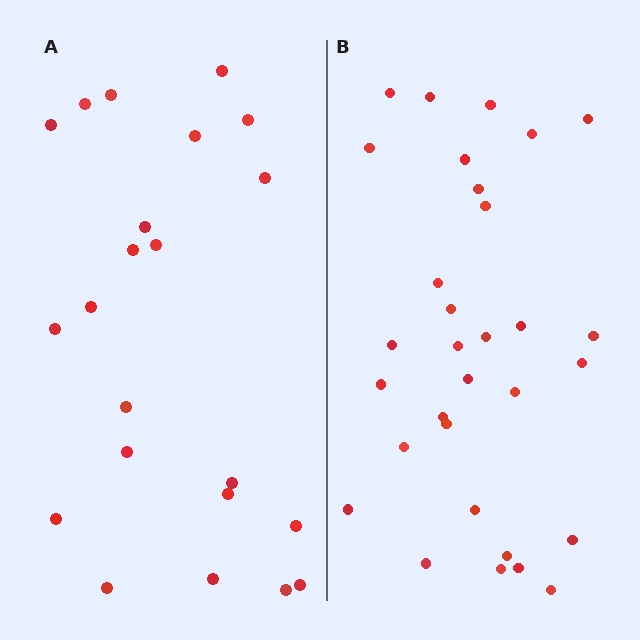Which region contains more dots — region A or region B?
Region B (the right region) has more dots.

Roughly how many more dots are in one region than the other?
Region B has roughly 8 or so more dots than region A.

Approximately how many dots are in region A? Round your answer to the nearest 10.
About 20 dots. (The exact count is 22, which rounds to 20.)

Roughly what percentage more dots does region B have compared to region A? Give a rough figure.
About 40% more.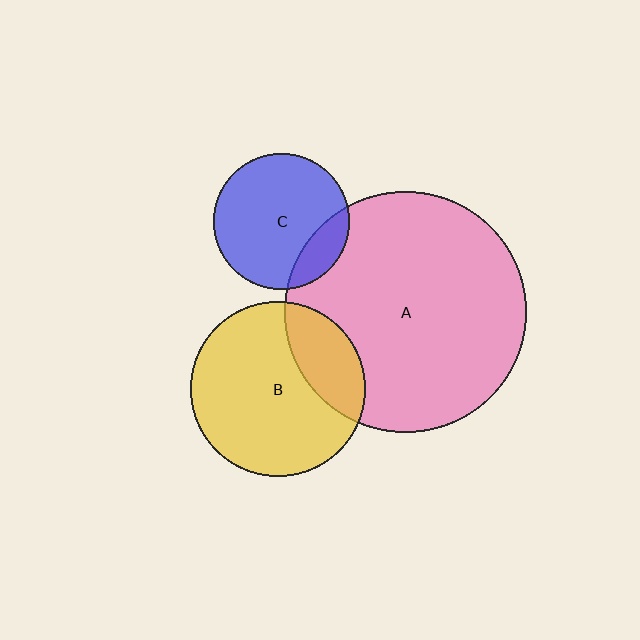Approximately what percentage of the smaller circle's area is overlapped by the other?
Approximately 15%.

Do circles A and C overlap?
Yes.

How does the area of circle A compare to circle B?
Approximately 1.9 times.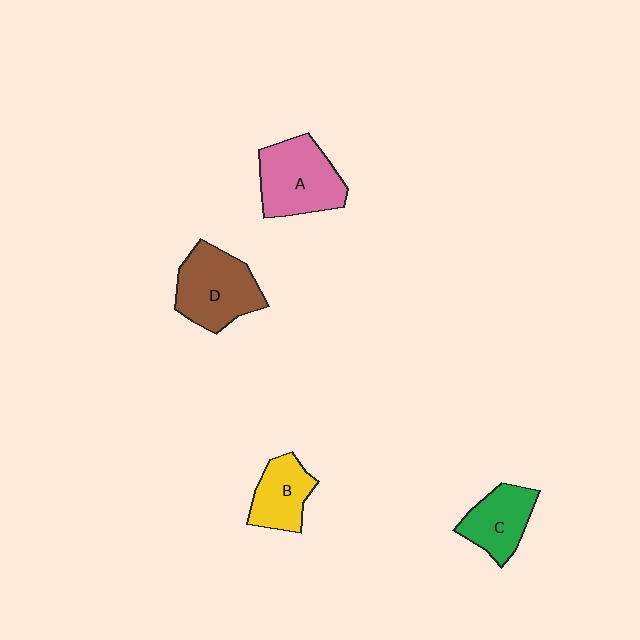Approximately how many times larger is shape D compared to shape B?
Approximately 1.5 times.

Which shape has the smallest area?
Shape B (yellow).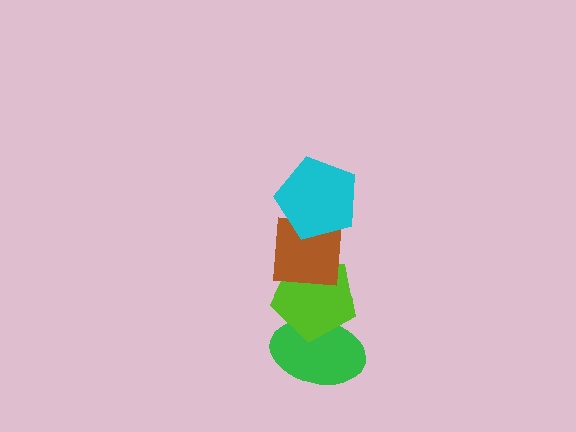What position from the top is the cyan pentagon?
The cyan pentagon is 1st from the top.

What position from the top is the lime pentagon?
The lime pentagon is 3rd from the top.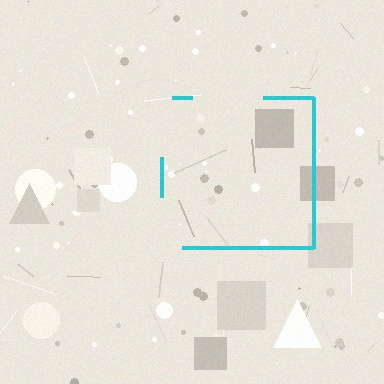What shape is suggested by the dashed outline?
The dashed outline suggests a square.